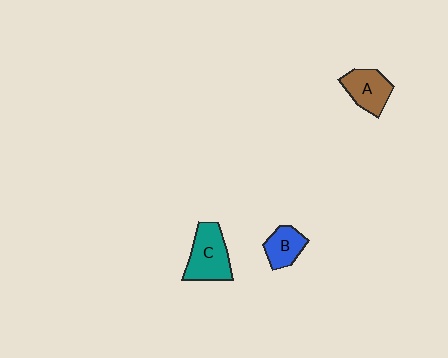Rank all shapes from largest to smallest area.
From largest to smallest: C (teal), A (brown), B (blue).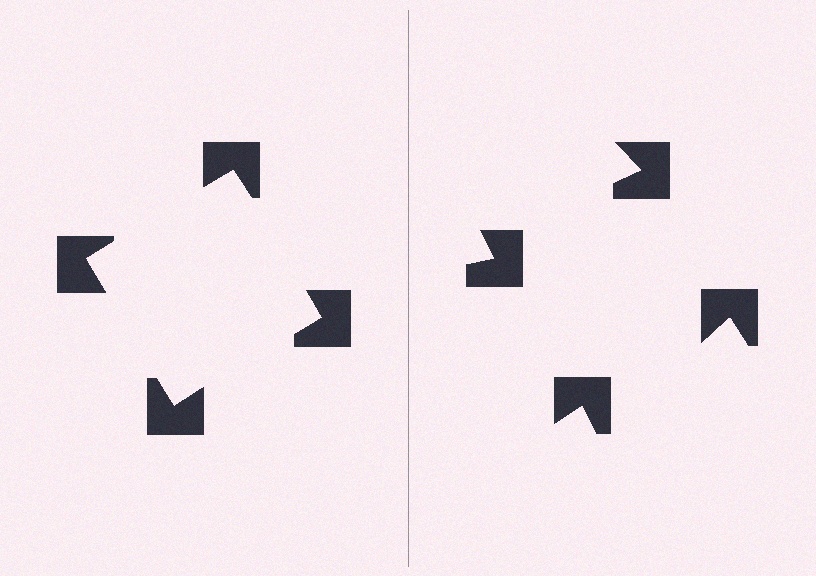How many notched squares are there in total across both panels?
8 — 4 on each side.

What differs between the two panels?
The notched squares are positioned identically on both sides; only the wedge orientations differ. On the left they align to a square; on the right they are misaligned.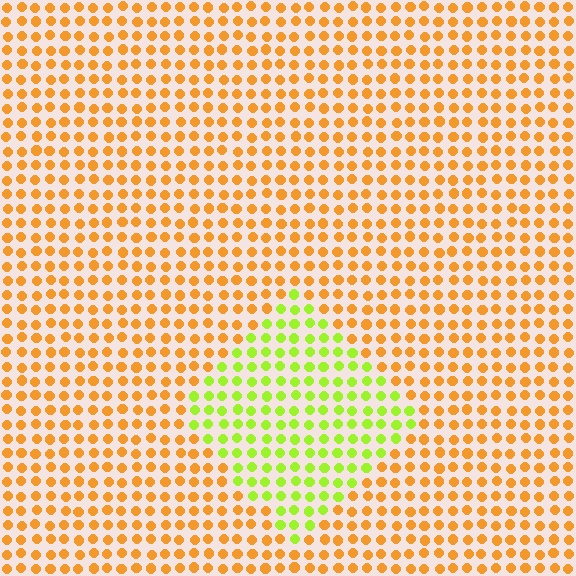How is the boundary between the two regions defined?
The boundary is defined purely by a slight shift in hue (about 54 degrees). Spacing, size, and orientation are identical on both sides.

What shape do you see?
I see a diamond.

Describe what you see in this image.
The image is filled with small orange elements in a uniform arrangement. A diamond-shaped region is visible where the elements are tinted to a slightly different hue, forming a subtle color boundary.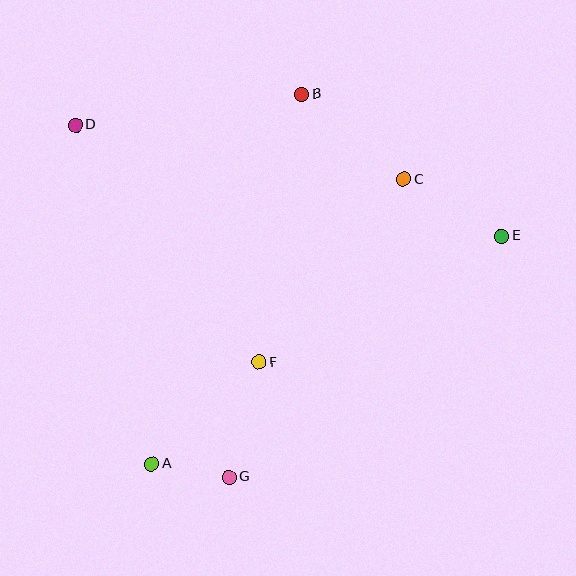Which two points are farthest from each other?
Points D and E are farthest from each other.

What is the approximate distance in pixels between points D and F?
The distance between D and F is approximately 300 pixels.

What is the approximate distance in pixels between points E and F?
The distance between E and F is approximately 273 pixels.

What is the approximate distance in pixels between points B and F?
The distance between B and F is approximately 271 pixels.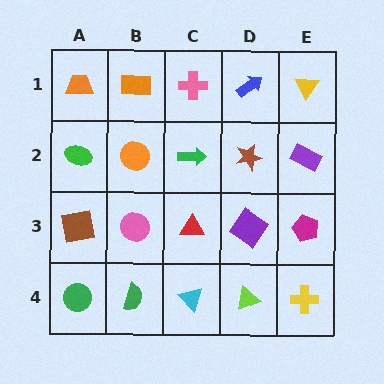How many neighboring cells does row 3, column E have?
3.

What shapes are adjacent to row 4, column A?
A brown square (row 3, column A), a green semicircle (row 4, column B).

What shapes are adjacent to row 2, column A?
An orange trapezoid (row 1, column A), a brown square (row 3, column A), an orange circle (row 2, column B).